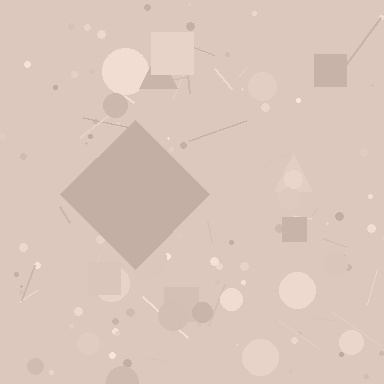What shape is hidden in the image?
A diamond is hidden in the image.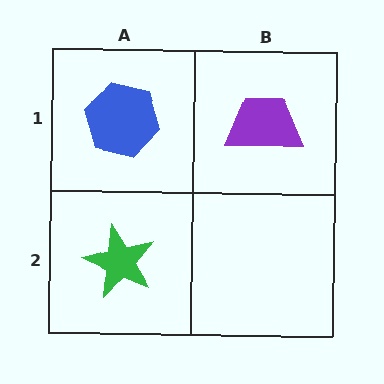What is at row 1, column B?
A purple trapezoid.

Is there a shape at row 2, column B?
No, that cell is empty.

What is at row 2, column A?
A green star.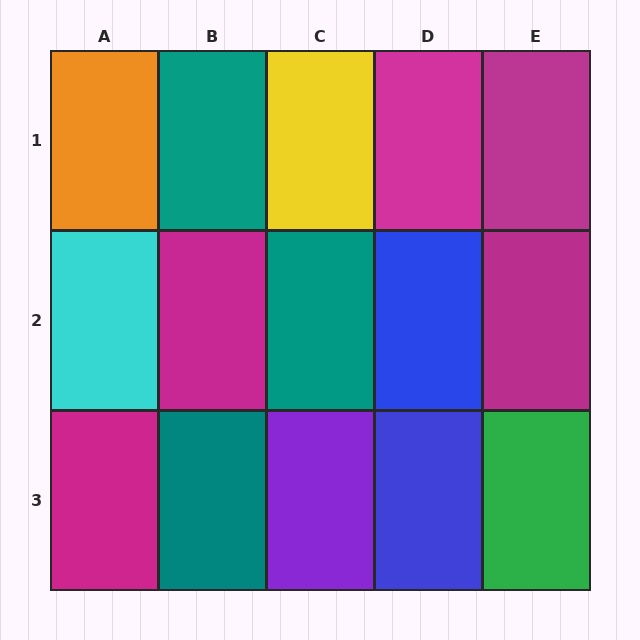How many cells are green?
1 cell is green.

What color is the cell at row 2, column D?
Blue.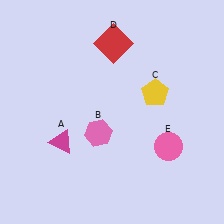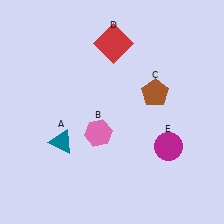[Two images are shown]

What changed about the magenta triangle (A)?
In Image 1, A is magenta. In Image 2, it changed to teal.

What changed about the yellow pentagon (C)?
In Image 1, C is yellow. In Image 2, it changed to brown.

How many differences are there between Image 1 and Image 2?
There are 3 differences between the two images.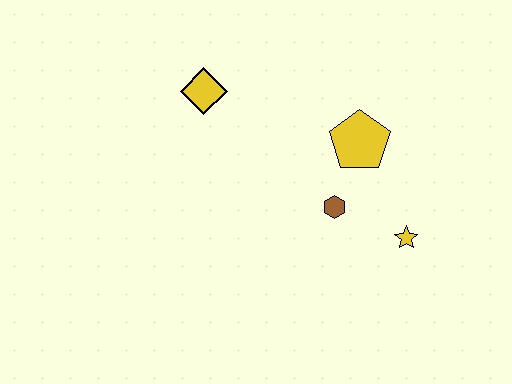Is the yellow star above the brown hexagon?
No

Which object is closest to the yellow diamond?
The yellow pentagon is closest to the yellow diamond.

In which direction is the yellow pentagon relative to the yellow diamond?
The yellow pentagon is to the right of the yellow diamond.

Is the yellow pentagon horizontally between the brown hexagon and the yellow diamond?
No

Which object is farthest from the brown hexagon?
The yellow diamond is farthest from the brown hexagon.